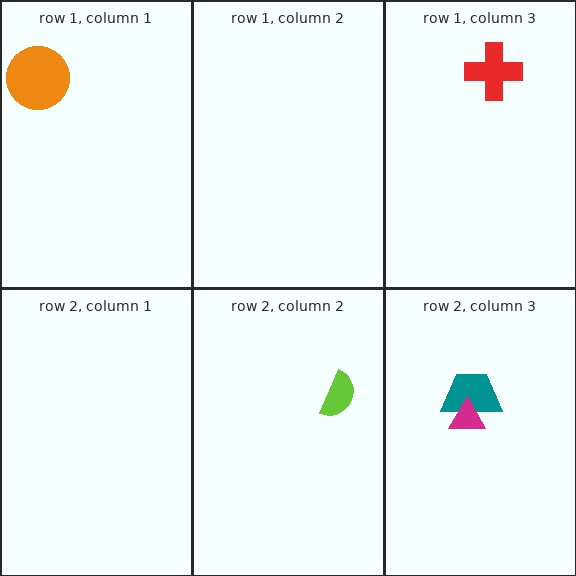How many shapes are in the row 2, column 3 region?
2.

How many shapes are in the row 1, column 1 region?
1.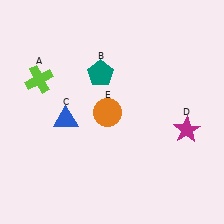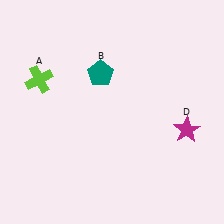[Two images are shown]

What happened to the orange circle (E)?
The orange circle (E) was removed in Image 2. It was in the bottom-left area of Image 1.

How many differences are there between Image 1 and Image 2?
There are 2 differences between the two images.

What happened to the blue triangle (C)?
The blue triangle (C) was removed in Image 2. It was in the bottom-left area of Image 1.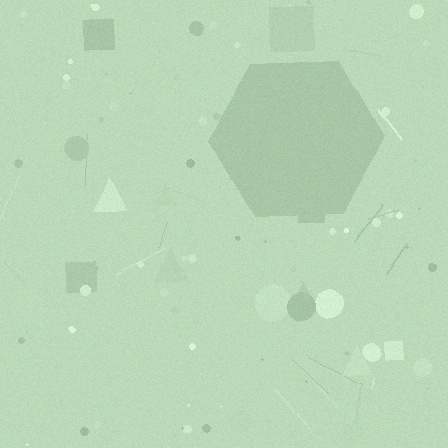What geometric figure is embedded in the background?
A hexagon is embedded in the background.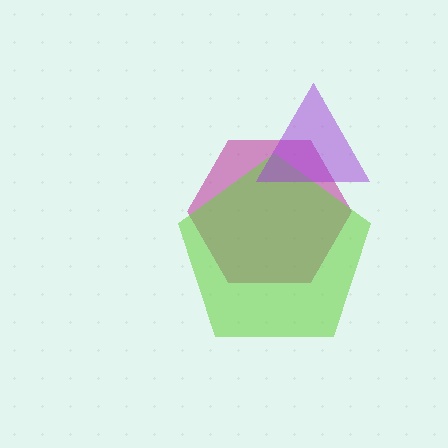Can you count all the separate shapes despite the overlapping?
Yes, there are 3 separate shapes.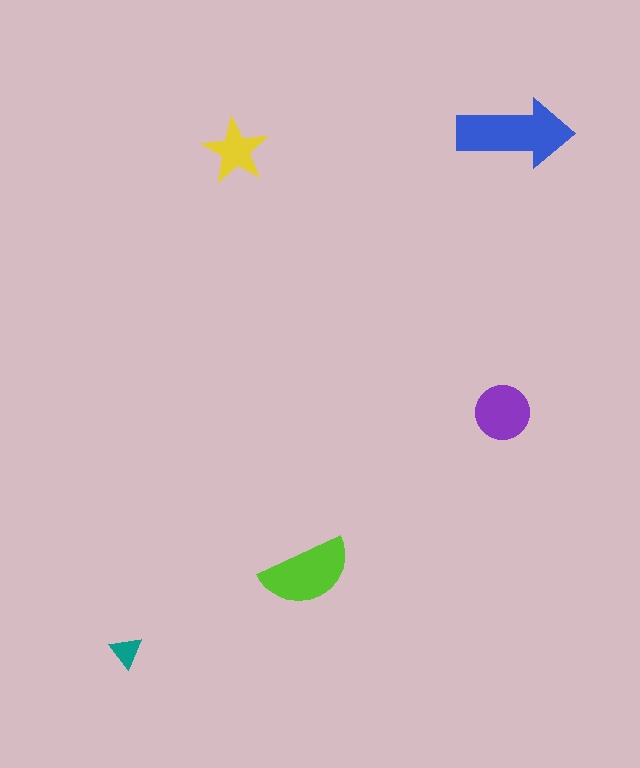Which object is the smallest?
The teal triangle.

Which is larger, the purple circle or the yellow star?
The purple circle.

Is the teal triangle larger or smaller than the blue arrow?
Smaller.